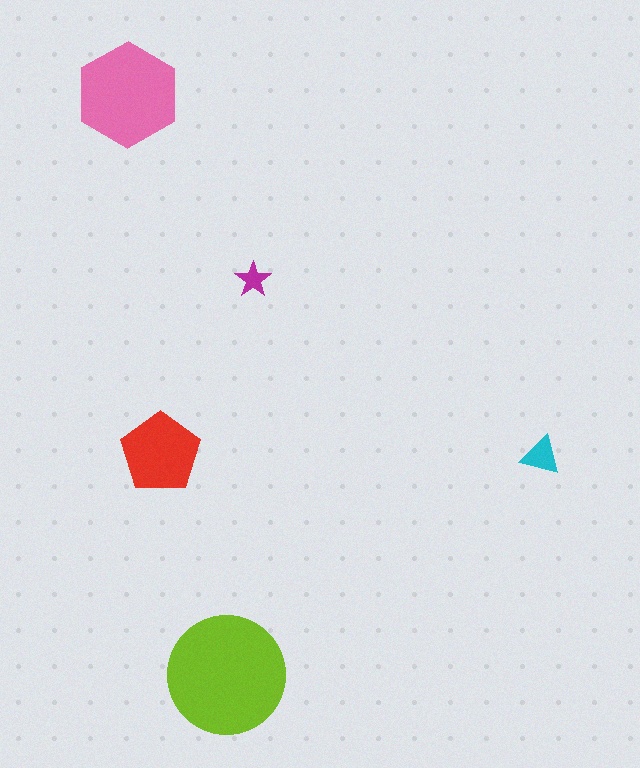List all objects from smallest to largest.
The magenta star, the cyan triangle, the red pentagon, the pink hexagon, the lime circle.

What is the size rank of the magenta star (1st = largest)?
5th.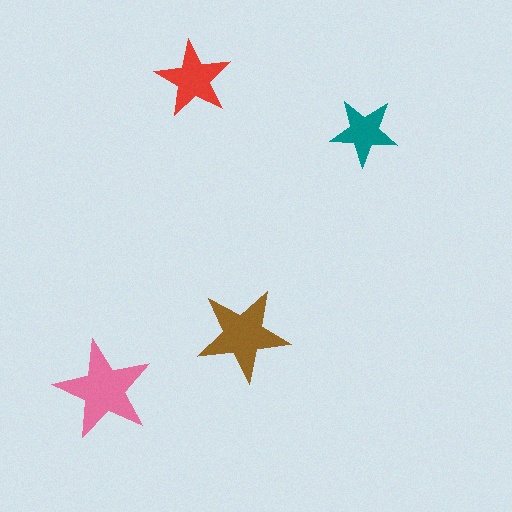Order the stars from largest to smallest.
the pink one, the brown one, the red one, the teal one.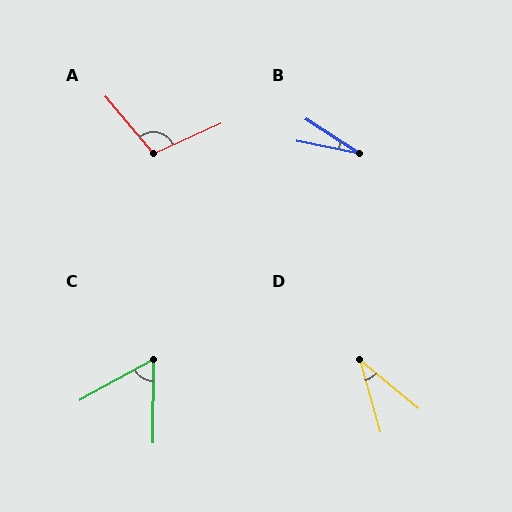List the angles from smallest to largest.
B (22°), D (34°), C (61°), A (105°).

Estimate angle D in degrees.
Approximately 34 degrees.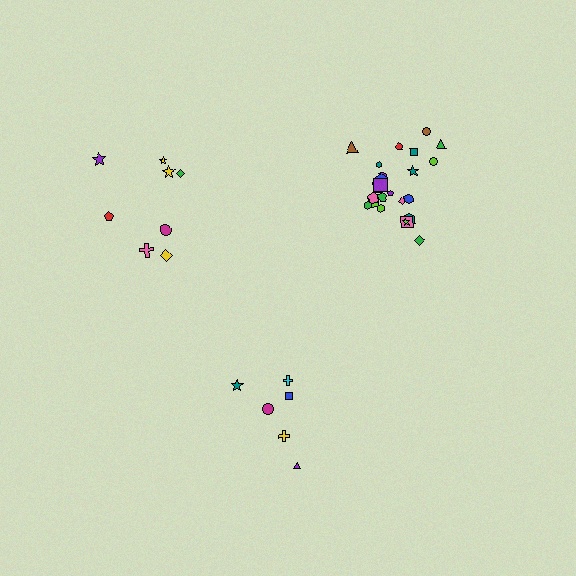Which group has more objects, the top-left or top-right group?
The top-right group.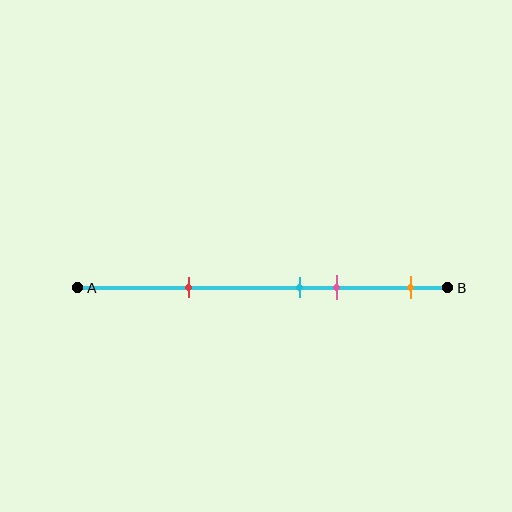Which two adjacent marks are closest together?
The cyan and pink marks are the closest adjacent pair.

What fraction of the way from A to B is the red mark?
The red mark is approximately 30% (0.3) of the way from A to B.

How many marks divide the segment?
There are 4 marks dividing the segment.